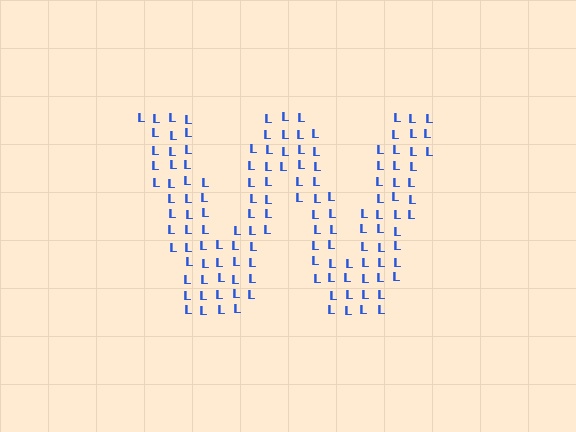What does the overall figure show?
The overall figure shows the letter W.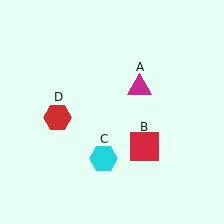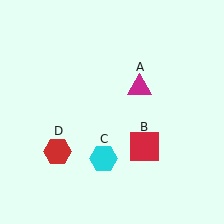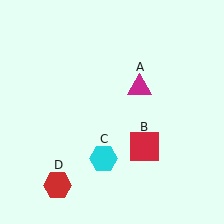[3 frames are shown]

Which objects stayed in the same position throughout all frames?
Magenta triangle (object A) and red square (object B) and cyan hexagon (object C) remained stationary.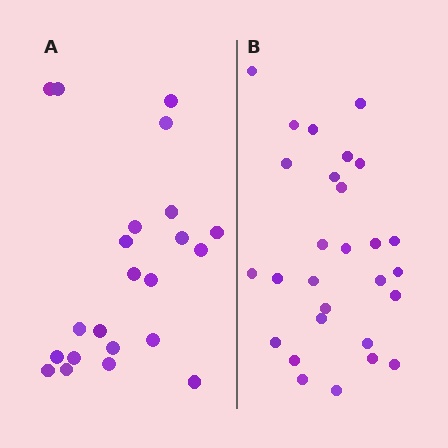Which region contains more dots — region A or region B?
Region B (the right region) has more dots.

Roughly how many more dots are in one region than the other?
Region B has about 6 more dots than region A.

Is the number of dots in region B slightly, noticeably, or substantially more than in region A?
Region B has noticeably more, but not dramatically so. The ratio is roughly 1.3 to 1.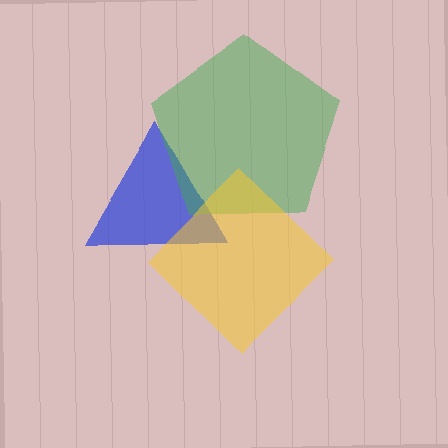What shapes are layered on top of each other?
The layered shapes are: a blue triangle, a green pentagon, a yellow diamond.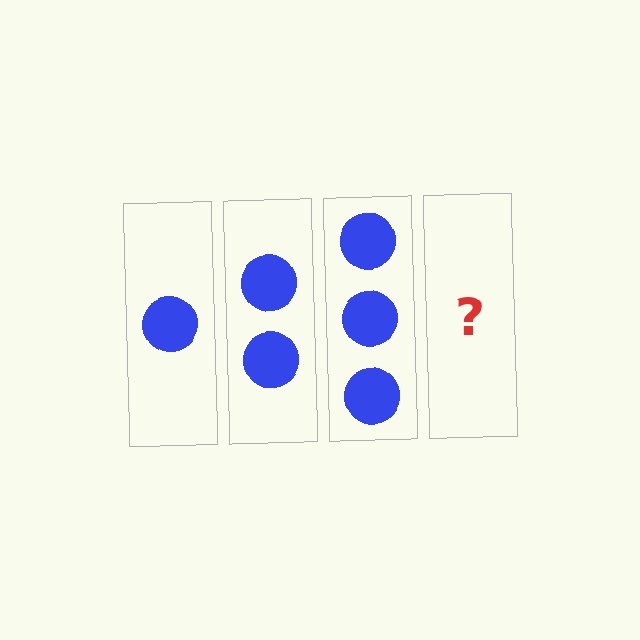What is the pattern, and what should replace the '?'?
The pattern is that each step adds one more circle. The '?' should be 4 circles.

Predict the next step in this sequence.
The next step is 4 circles.